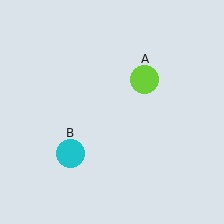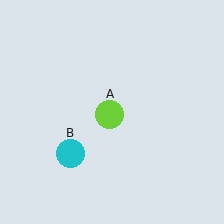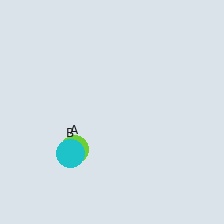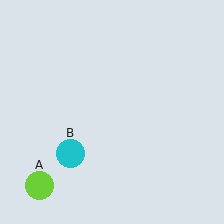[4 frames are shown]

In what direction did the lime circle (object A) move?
The lime circle (object A) moved down and to the left.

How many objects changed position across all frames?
1 object changed position: lime circle (object A).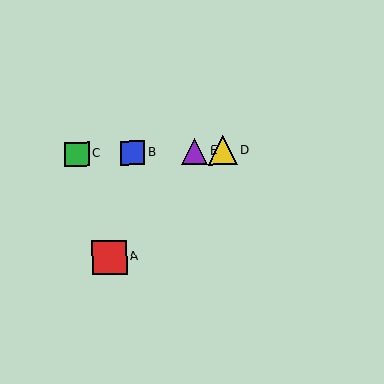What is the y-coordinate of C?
Object C is at y≈154.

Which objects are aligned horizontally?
Objects B, C, D, E are aligned horizontally.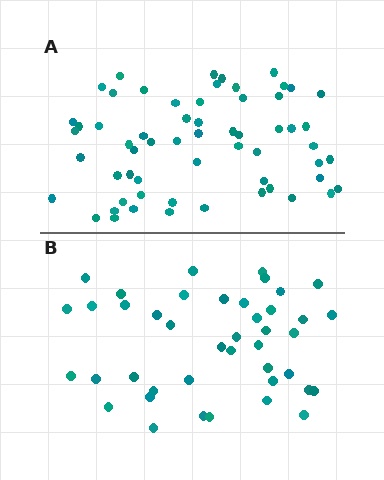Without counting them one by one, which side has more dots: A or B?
Region A (the top region) has more dots.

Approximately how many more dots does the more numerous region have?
Region A has approximately 20 more dots than region B.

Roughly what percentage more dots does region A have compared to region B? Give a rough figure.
About 45% more.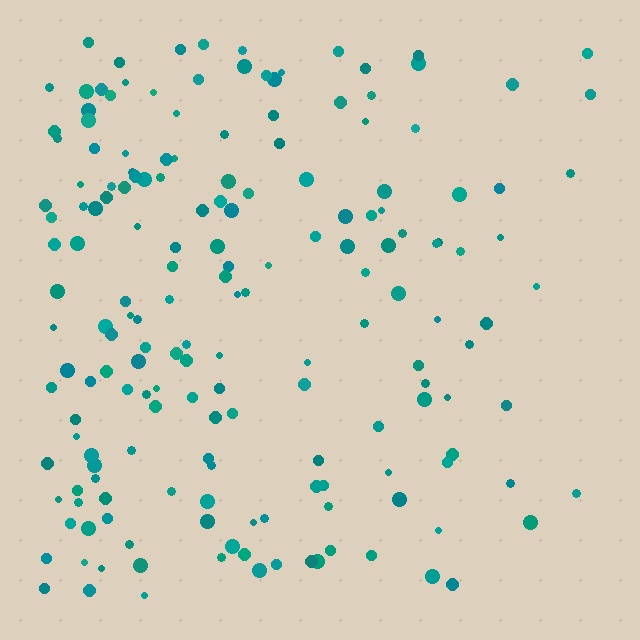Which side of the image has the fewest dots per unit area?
The right.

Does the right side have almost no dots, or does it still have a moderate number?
Still a moderate number, just noticeably fewer than the left.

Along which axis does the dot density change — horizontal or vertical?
Horizontal.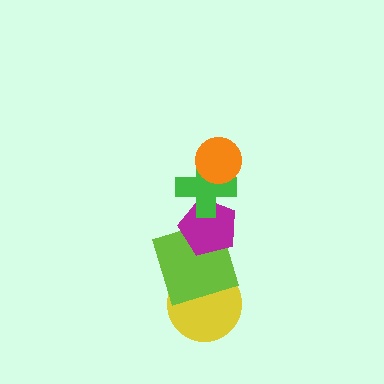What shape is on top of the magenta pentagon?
The green cross is on top of the magenta pentagon.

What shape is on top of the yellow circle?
The lime square is on top of the yellow circle.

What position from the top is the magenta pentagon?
The magenta pentagon is 3rd from the top.